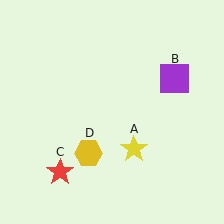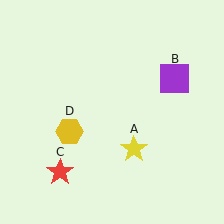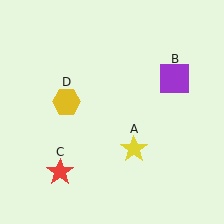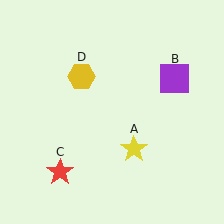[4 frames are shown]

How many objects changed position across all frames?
1 object changed position: yellow hexagon (object D).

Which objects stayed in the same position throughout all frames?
Yellow star (object A) and purple square (object B) and red star (object C) remained stationary.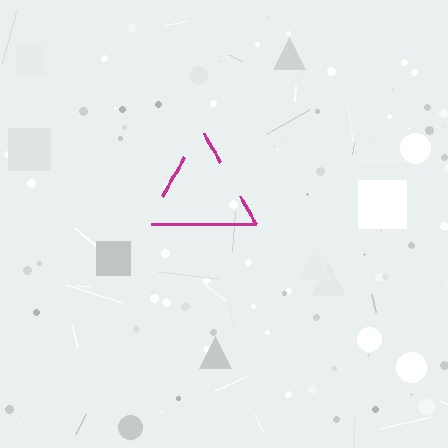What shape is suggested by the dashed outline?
The dashed outline suggests a triangle.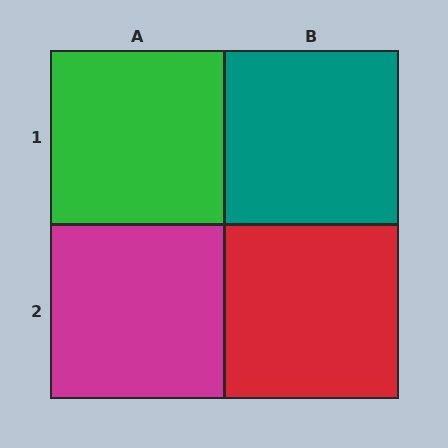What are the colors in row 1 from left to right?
Green, teal.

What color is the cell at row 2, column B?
Red.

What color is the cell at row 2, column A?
Magenta.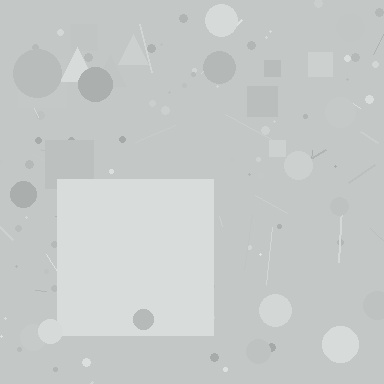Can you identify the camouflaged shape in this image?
The camouflaged shape is a square.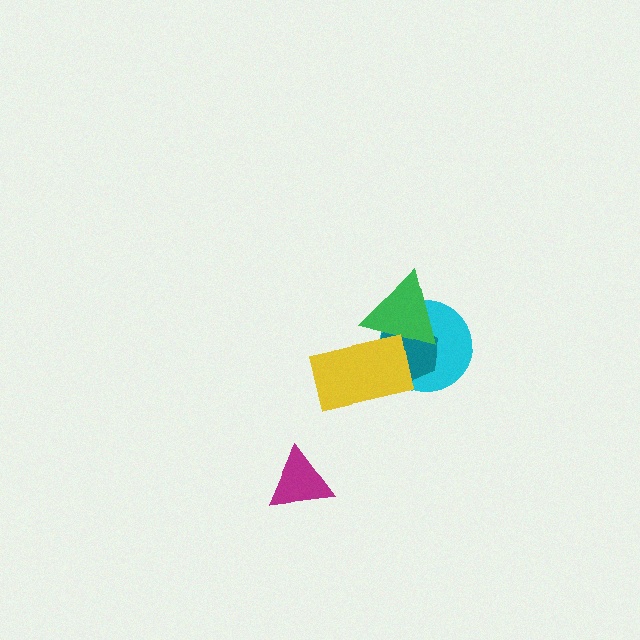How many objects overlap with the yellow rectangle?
3 objects overlap with the yellow rectangle.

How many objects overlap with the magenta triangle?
0 objects overlap with the magenta triangle.